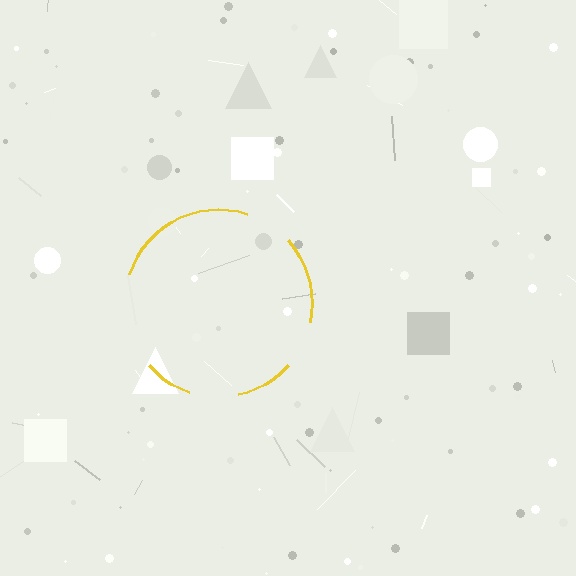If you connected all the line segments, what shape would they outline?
They would outline a circle.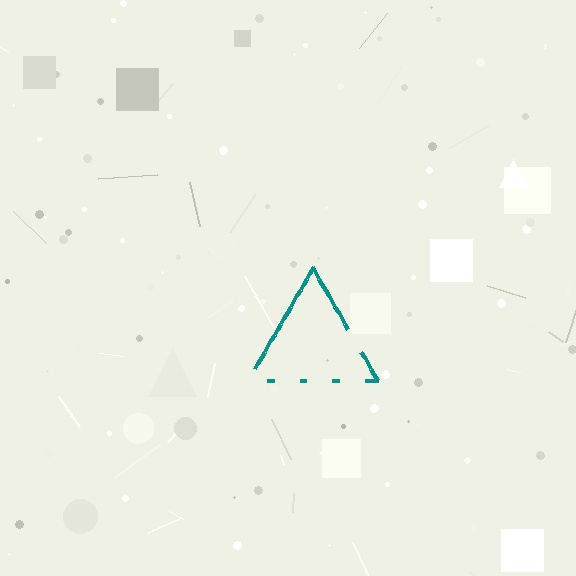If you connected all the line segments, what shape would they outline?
They would outline a triangle.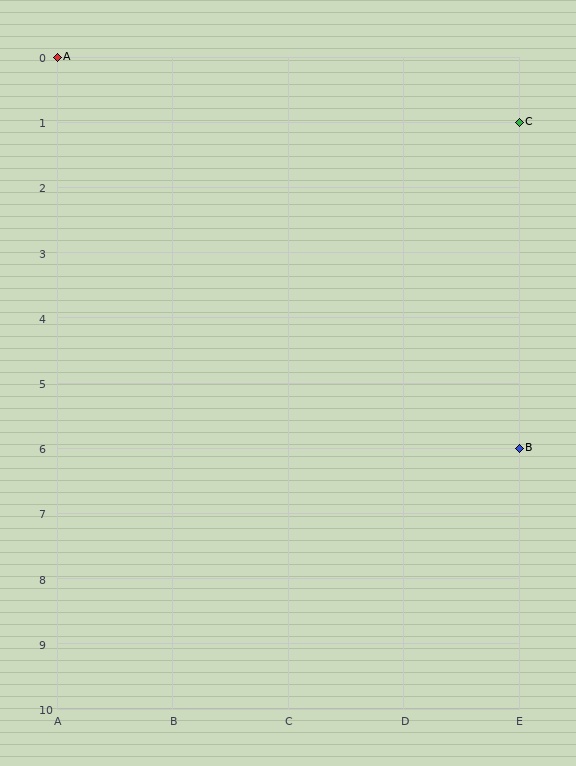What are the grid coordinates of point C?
Point C is at grid coordinates (E, 1).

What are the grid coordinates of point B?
Point B is at grid coordinates (E, 6).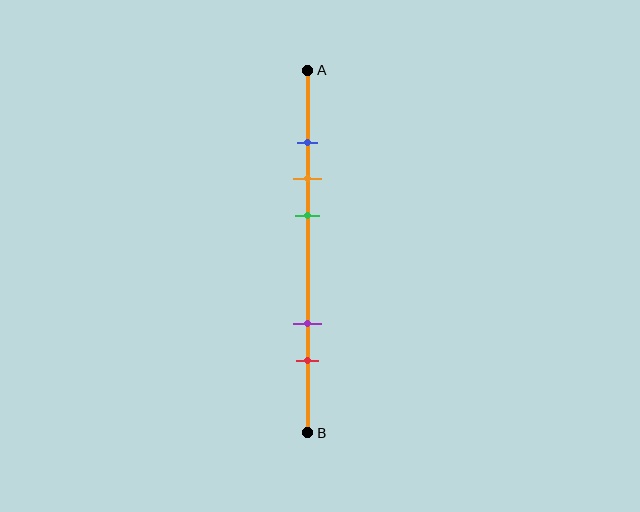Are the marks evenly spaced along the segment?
No, the marks are not evenly spaced.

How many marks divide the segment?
There are 5 marks dividing the segment.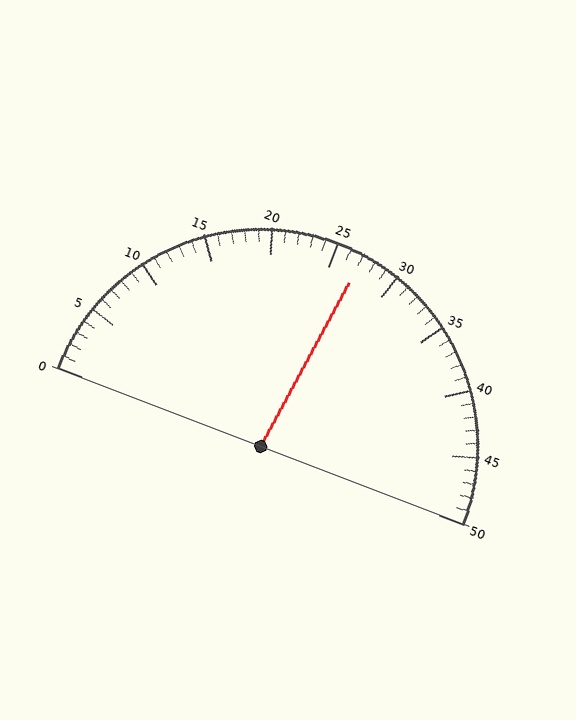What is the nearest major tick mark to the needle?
The nearest major tick mark is 25.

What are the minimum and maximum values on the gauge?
The gauge ranges from 0 to 50.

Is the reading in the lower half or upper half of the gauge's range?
The reading is in the upper half of the range (0 to 50).